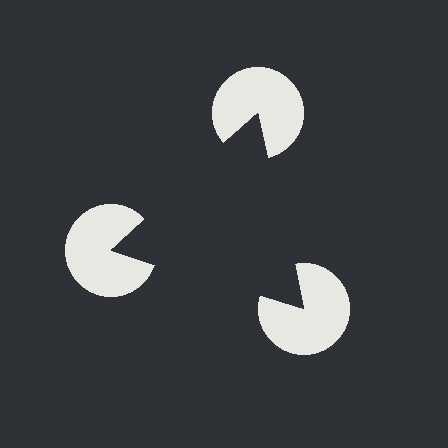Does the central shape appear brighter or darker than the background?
It typically appears slightly darker than the background, even though no actual brightness change is drawn.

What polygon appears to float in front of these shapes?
An illusory triangle — its edges are inferred from the aligned wedge cuts in the pac-man discs, not physically drawn.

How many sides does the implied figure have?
3 sides.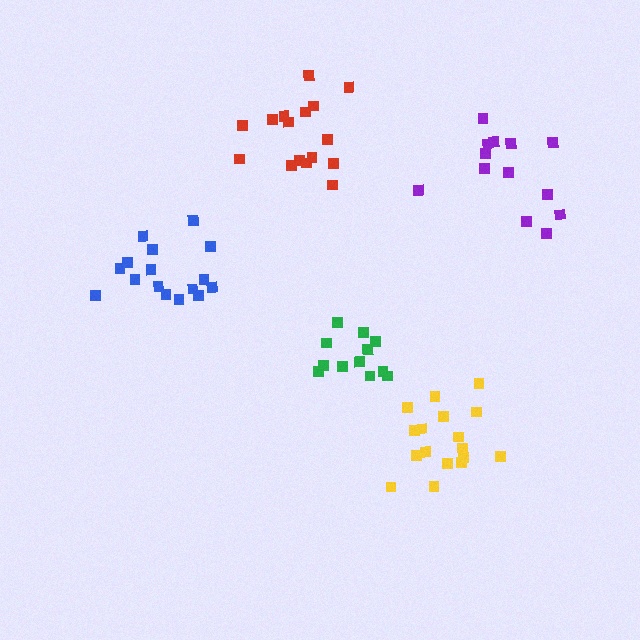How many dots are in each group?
Group 1: 16 dots, Group 2: 12 dots, Group 3: 17 dots, Group 4: 13 dots, Group 5: 16 dots (74 total).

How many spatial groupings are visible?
There are 5 spatial groupings.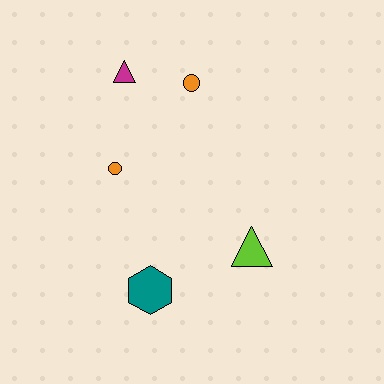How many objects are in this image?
There are 5 objects.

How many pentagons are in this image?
There are no pentagons.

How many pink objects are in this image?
There are no pink objects.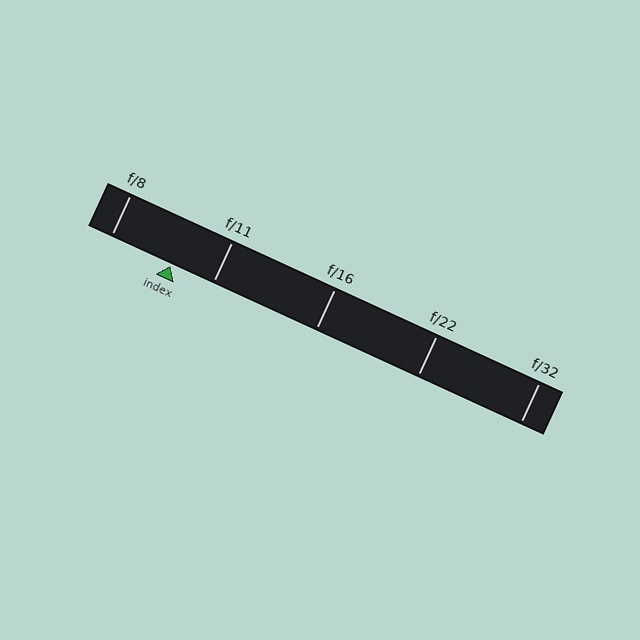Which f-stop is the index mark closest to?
The index mark is closest to f/11.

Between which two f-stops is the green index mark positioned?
The index mark is between f/8 and f/11.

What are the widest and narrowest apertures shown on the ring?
The widest aperture shown is f/8 and the narrowest is f/32.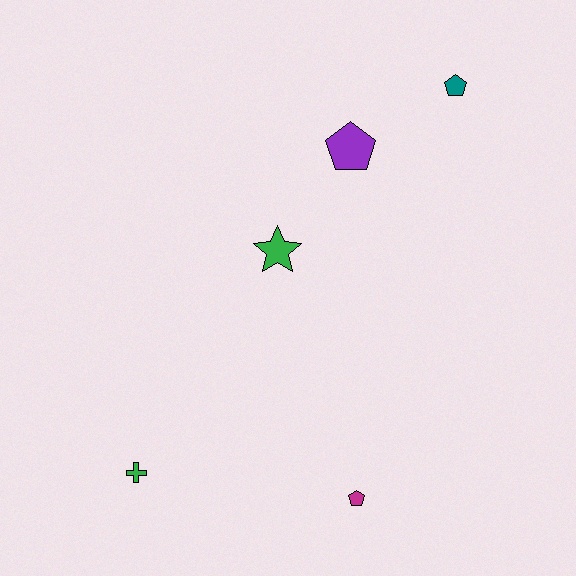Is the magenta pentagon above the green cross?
No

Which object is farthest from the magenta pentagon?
The teal pentagon is farthest from the magenta pentagon.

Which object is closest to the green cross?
The magenta pentagon is closest to the green cross.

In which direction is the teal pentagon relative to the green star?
The teal pentagon is to the right of the green star.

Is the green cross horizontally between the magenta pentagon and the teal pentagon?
No